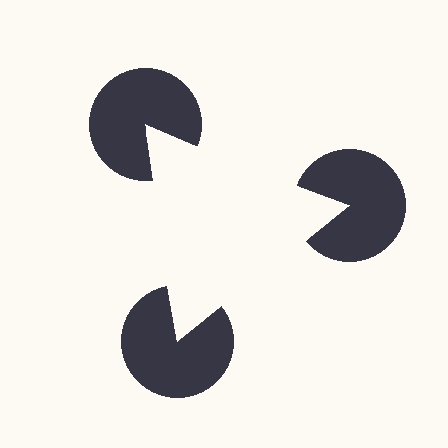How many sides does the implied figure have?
3 sides.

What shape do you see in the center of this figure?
An illusory triangle — its edges are inferred from the aligned wedge cuts in the pac-man discs, not physically drawn.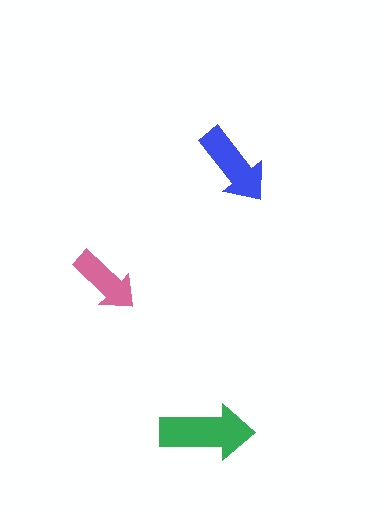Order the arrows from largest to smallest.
the green one, the blue one, the pink one.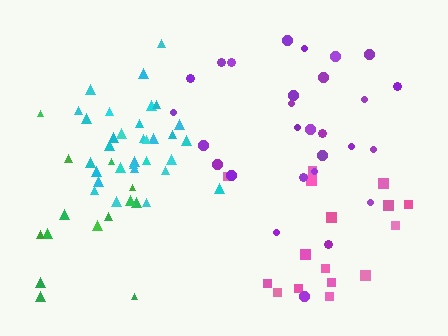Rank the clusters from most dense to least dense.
cyan, purple, pink, green.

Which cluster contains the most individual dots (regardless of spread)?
Cyan (32).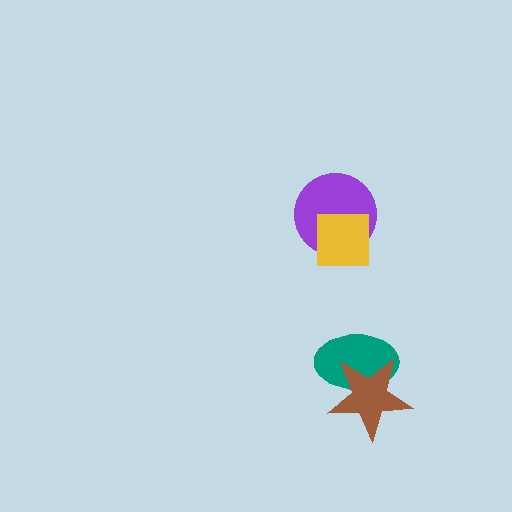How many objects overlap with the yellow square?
1 object overlaps with the yellow square.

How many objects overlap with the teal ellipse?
1 object overlaps with the teal ellipse.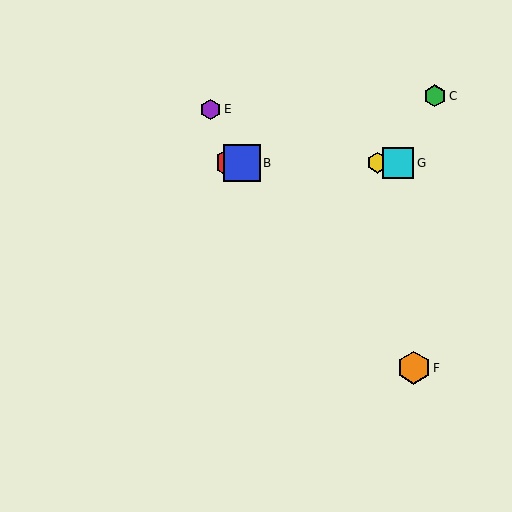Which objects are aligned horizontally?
Objects A, B, D, G are aligned horizontally.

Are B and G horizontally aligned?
Yes, both are at y≈163.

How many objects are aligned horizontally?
4 objects (A, B, D, G) are aligned horizontally.